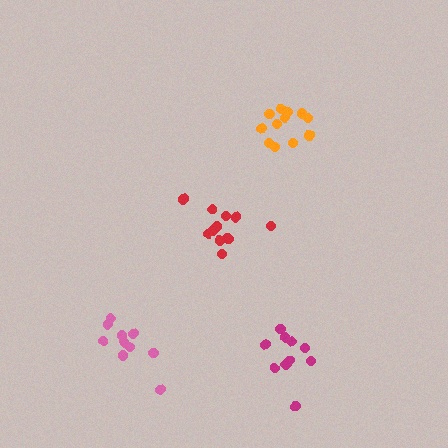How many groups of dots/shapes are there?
There are 4 groups.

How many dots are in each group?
Group 1: 11 dots, Group 2: 12 dots, Group 3: 10 dots, Group 4: 10 dots (43 total).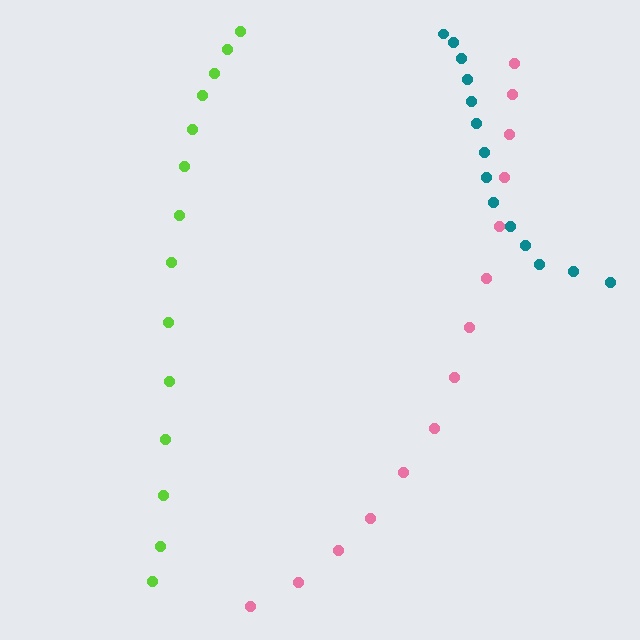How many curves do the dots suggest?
There are 3 distinct paths.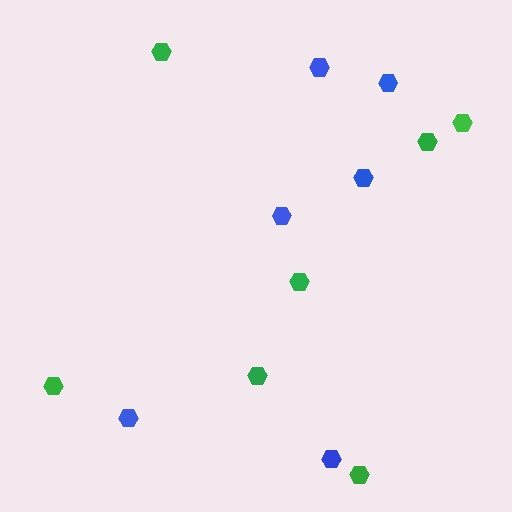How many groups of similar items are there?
There are 2 groups: one group of blue hexagons (6) and one group of green hexagons (7).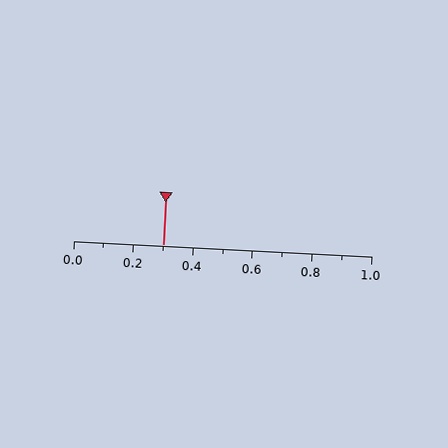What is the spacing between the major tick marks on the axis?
The major ticks are spaced 0.2 apart.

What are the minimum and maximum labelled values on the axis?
The axis runs from 0.0 to 1.0.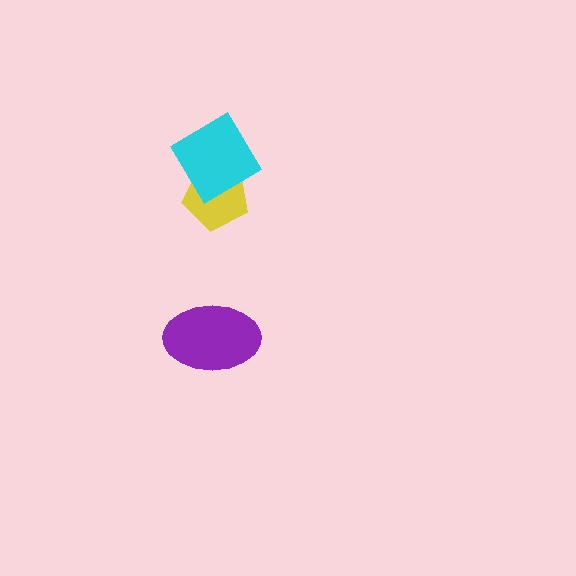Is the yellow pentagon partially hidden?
Yes, it is partially covered by another shape.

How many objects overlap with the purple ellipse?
0 objects overlap with the purple ellipse.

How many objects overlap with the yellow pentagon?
1 object overlaps with the yellow pentagon.